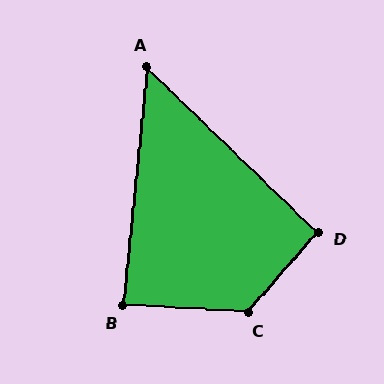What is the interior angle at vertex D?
Approximately 93 degrees (approximately right).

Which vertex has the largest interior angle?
C, at approximately 128 degrees.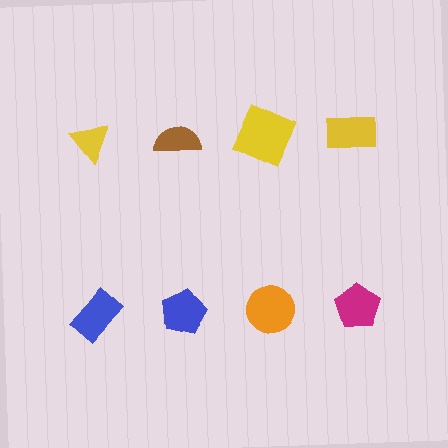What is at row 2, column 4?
A magenta pentagon.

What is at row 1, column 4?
A yellow rectangle.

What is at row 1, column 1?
A yellow triangle.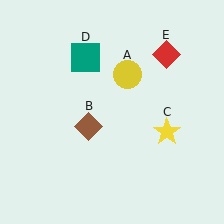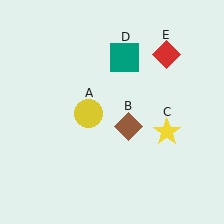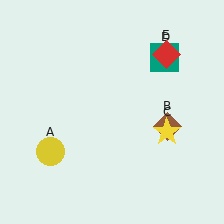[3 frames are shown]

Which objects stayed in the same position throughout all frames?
Yellow star (object C) and red diamond (object E) remained stationary.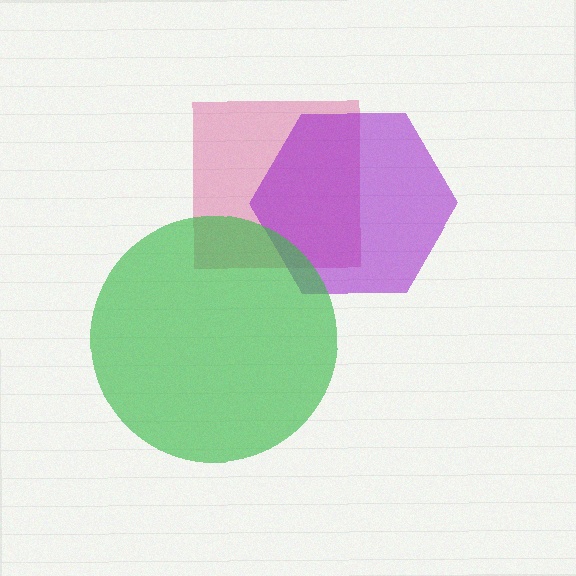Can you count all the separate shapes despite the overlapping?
Yes, there are 3 separate shapes.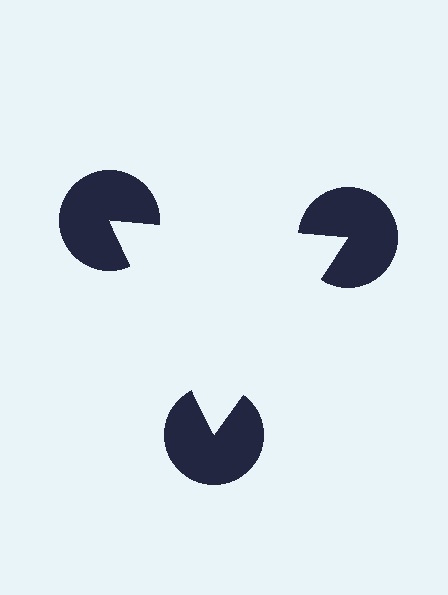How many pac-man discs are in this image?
There are 3 — one at each vertex of the illusory triangle.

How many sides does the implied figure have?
3 sides.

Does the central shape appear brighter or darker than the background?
It typically appears slightly brighter than the background, even though no actual brightness change is drawn.